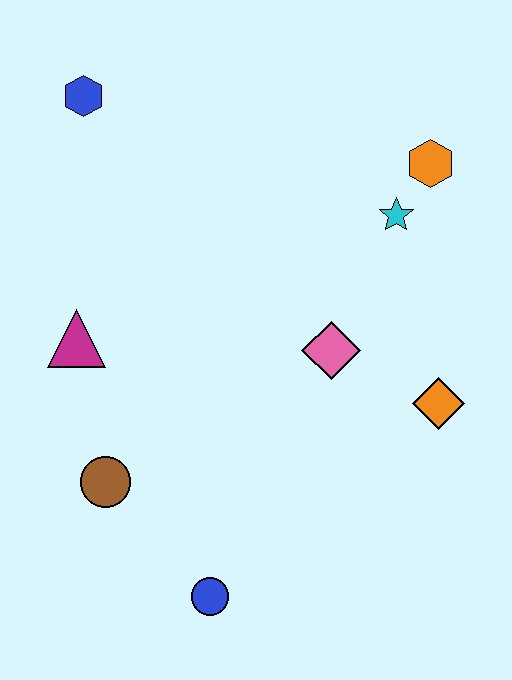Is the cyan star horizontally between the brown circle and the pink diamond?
No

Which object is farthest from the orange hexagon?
The blue circle is farthest from the orange hexagon.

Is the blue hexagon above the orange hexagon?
Yes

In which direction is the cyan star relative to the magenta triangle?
The cyan star is to the right of the magenta triangle.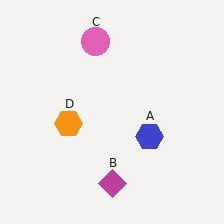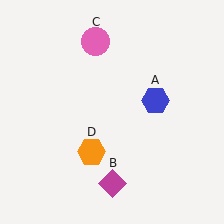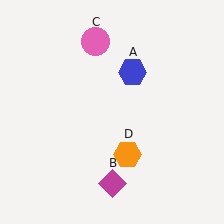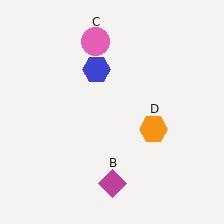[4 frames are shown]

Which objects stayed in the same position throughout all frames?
Magenta diamond (object B) and pink circle (object C) remained stationary.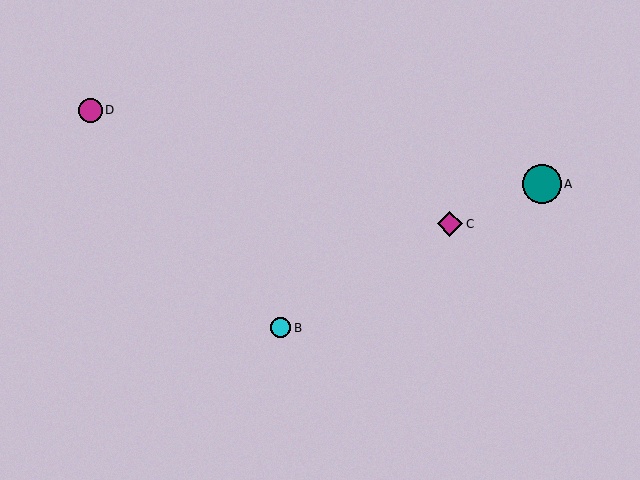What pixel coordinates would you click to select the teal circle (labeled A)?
Click at (542, 184) to select the teal circle A.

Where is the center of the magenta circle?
The center of the magenta circle is at (90, 110).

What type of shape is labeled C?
Shape C is a magenta diamond.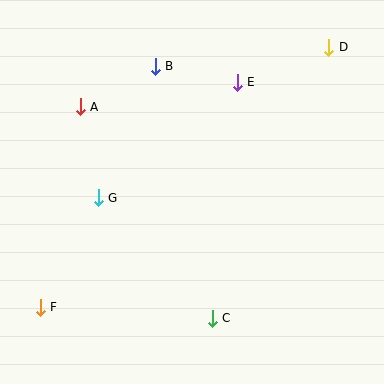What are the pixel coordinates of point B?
Point B is at (155, 66).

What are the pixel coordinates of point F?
Point F is at (40, 307).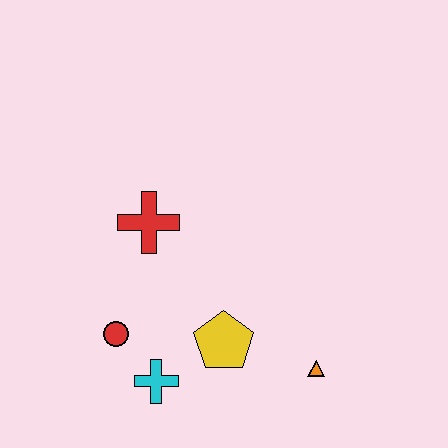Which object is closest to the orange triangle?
The yellow pentagon is closest to the orange triangle.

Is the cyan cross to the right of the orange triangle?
No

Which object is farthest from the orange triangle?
The red cross is farthest from the orange triangle.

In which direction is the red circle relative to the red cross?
The red circle is below the red cross.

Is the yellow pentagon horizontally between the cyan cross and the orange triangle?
Yes